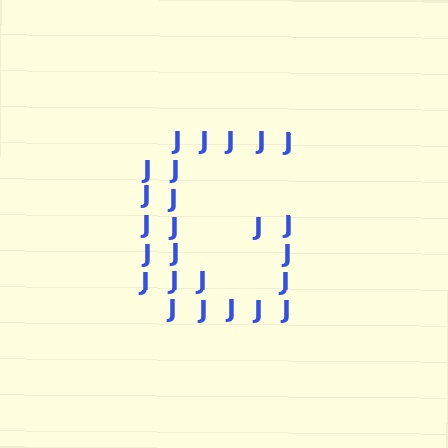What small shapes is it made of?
It is made of small letter J's.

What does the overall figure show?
The overall figure shows the letter G.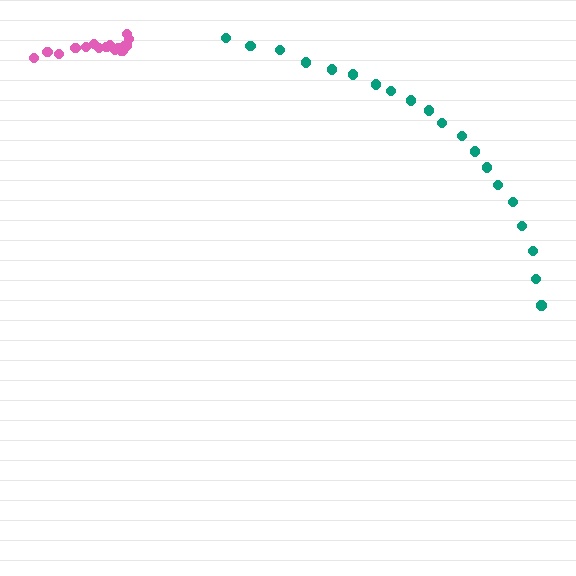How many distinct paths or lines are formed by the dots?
There are 2 distinct paths.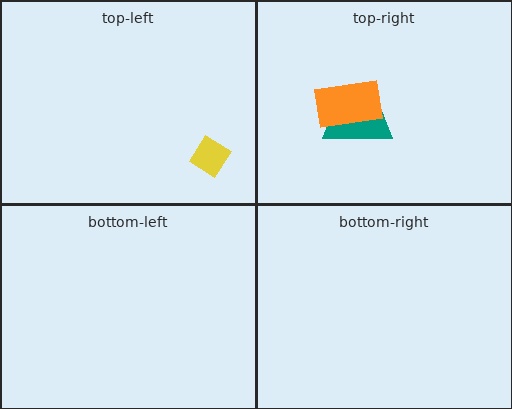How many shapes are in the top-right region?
2.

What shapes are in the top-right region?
The teal trapezoid, the orange rectangle.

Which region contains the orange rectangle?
The top-right region.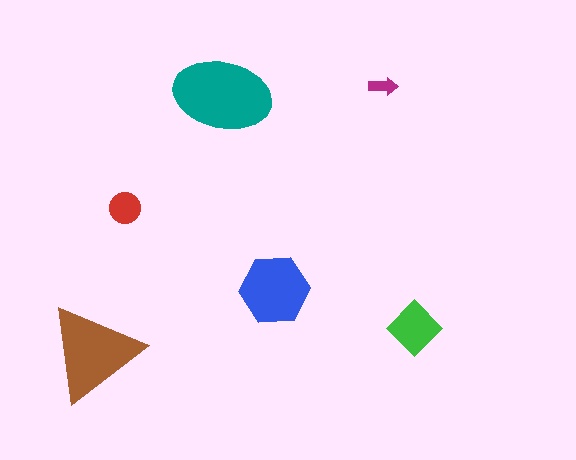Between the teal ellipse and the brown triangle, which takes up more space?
The teal ellipse.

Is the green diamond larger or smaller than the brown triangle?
Smaller.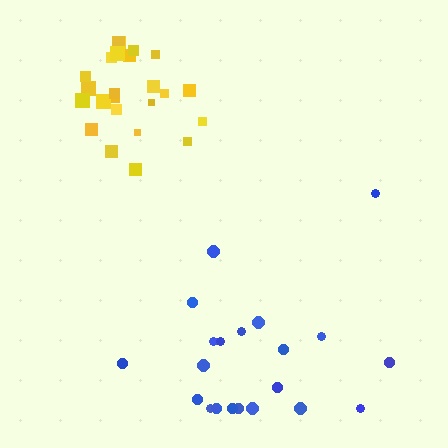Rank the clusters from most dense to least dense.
yellow, blue.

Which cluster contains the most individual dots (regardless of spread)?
Yellow (27).